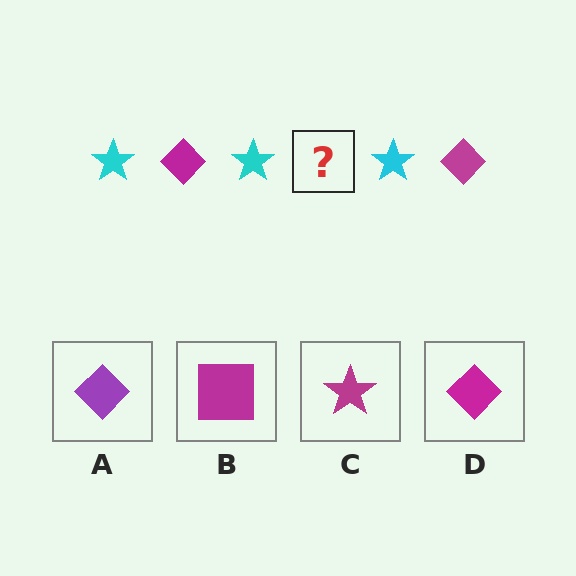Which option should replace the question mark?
Option D.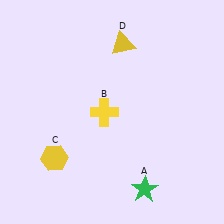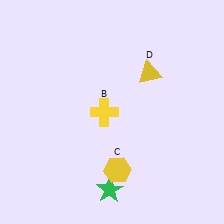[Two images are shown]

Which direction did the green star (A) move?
The green star (A) moved left.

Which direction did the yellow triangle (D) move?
The yellow triangle (D) moved down.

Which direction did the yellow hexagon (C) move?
The yellow hexagon (C) moved right.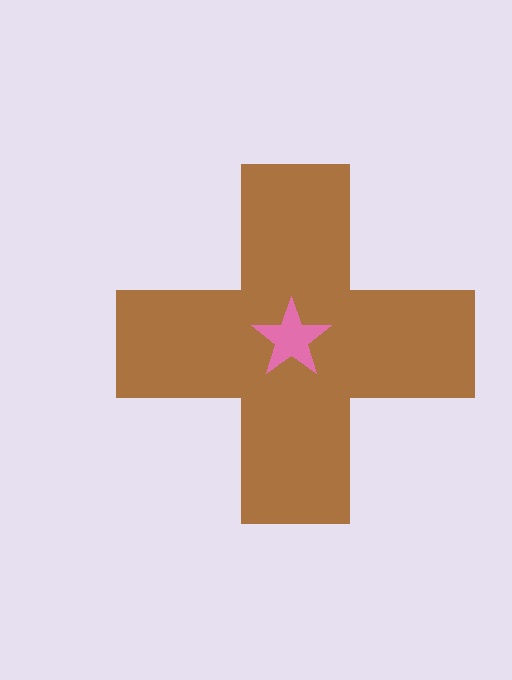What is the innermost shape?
The pink star.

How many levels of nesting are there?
2.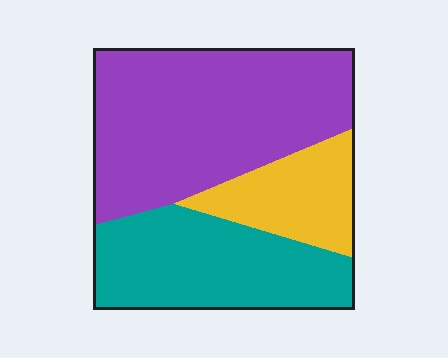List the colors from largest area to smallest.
From largest to smallest: purple, teal, yellow.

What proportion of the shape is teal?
Teal takes up about one third (1/3) of the shape.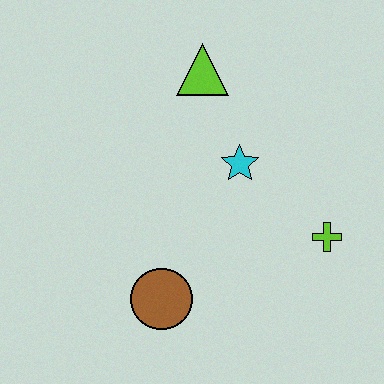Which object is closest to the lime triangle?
The cyan star is closest to the lime triangle.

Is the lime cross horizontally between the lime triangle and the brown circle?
No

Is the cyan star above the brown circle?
Yes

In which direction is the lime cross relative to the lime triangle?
The lime cross is below the lime triangle.